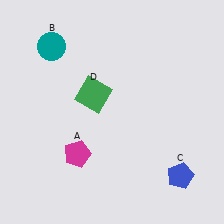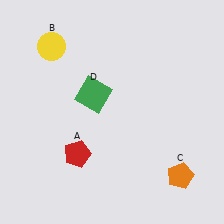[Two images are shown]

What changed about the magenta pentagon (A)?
In Image 1, A is magenta. In Image 2, it changed to red.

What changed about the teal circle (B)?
In Image 1, B is teal. In Image 2, it changed to yellow.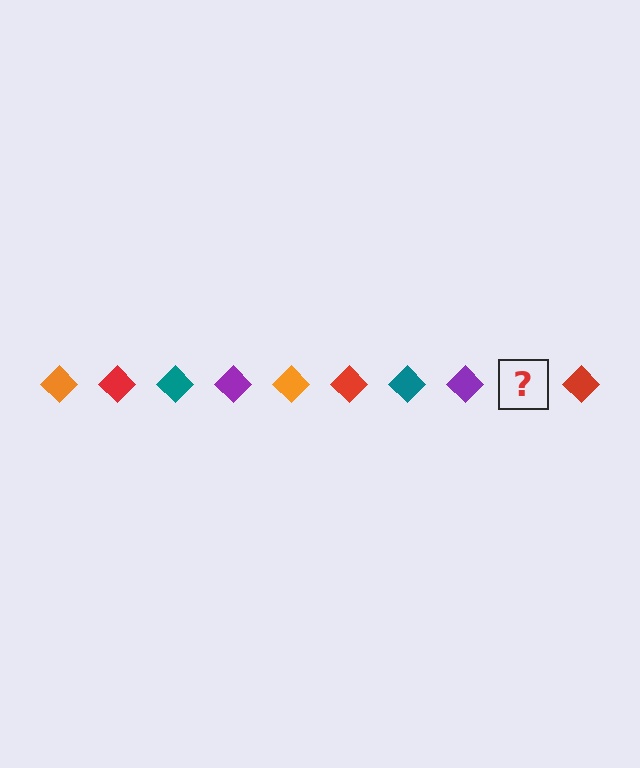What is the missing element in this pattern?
The missing element is an orange diamond.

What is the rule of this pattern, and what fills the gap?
The rule is that the pattern cycles through orange, red, teal, purple diamonds. The gap should be filled with an orange diamond.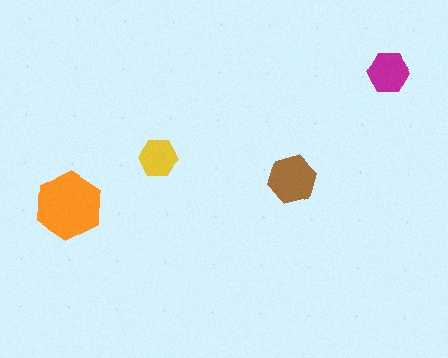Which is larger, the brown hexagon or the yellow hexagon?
The brown one.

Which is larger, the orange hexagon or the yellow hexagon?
The orange one.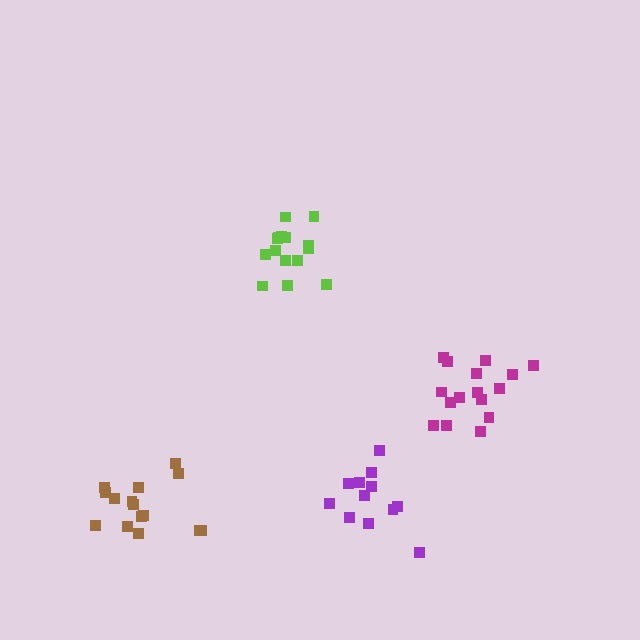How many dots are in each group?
Group 1: 15 dots, Group 2: 12 dots, Group 3: 16 dots, Group 4: 15 dots (58 total).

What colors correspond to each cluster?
The clusters are colored: brown, purple, magenta, lime.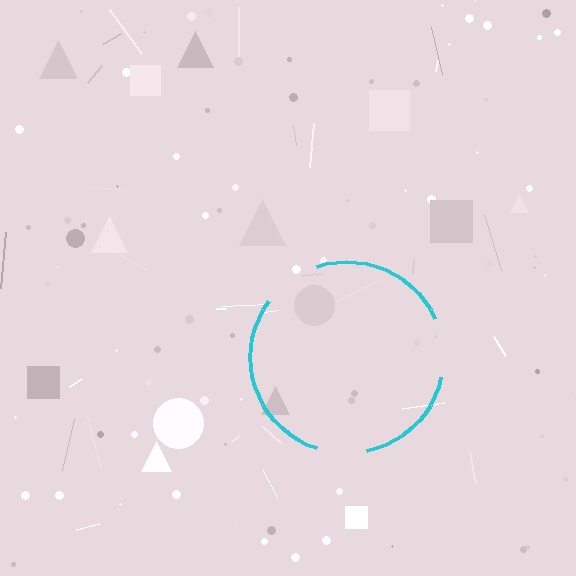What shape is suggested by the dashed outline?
The dashed outline suggests a circle.